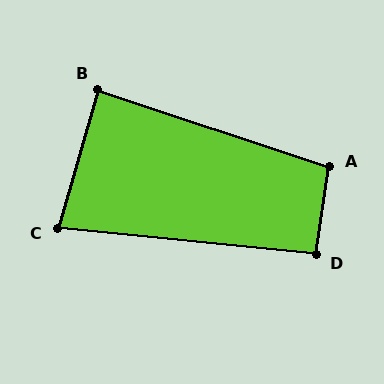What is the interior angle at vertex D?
Approximately 92 degrees (approximately right).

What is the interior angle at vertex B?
Approximately 88 degrees (approximately right).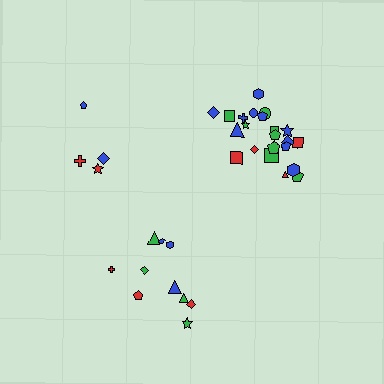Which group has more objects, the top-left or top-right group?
The top-right group.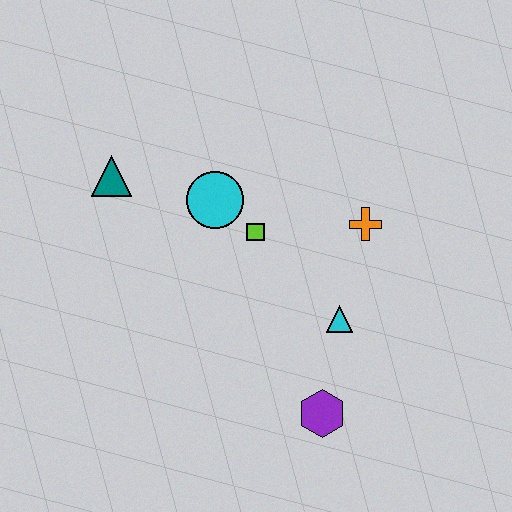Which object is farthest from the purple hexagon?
The teal triangle is farthest from the purple hexagon.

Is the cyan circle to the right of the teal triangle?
Yes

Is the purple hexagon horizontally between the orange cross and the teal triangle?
Yes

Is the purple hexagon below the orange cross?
Yes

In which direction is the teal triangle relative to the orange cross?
The teal triangle is to the left of the orange cross.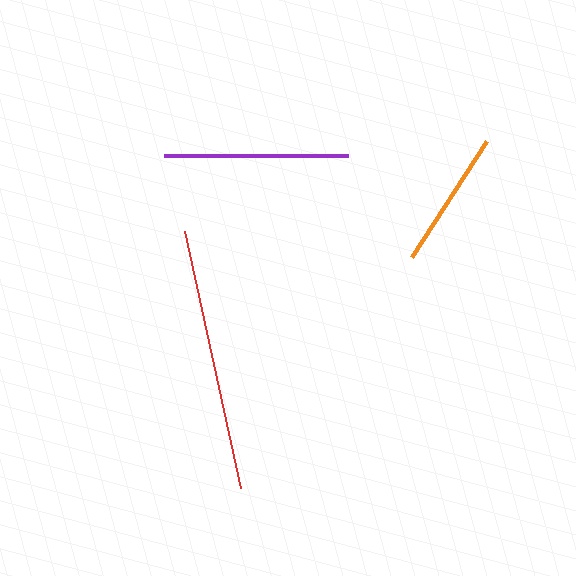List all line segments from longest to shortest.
From longest to shortest: red, purple, orange.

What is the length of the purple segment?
The purple segment is approximately 184 pixels long.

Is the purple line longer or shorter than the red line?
The red line is longer than the purple line.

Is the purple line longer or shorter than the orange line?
The purple line is longer than the orange line.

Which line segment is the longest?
The red line is the longest at approximately 263 pixels.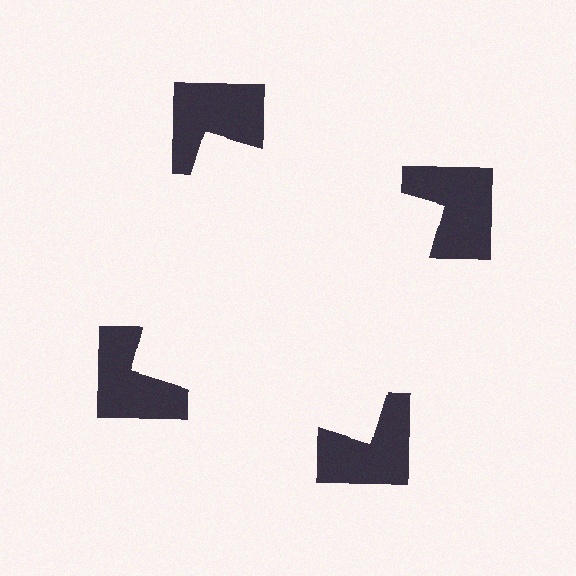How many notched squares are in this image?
There are 4 — one at each vertex of the illusory square.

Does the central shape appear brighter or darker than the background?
It typically appears slightly brighter than the background, even though no actual brightness change is drawn.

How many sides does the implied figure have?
4 sides.